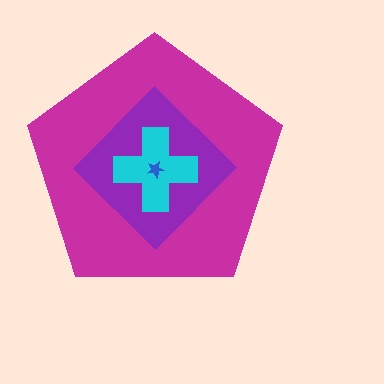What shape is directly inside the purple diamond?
The cyan cross.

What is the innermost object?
The blue star.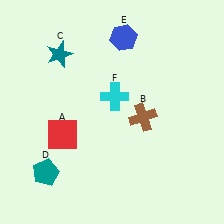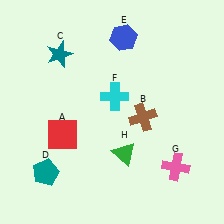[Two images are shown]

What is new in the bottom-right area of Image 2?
A pink cross (G) was added in the bottom-right area of Image 2.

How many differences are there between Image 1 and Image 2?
There are 2 differences between the two images.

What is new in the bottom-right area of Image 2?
A green triangle (H) was added in the bottom-right area of Image 2.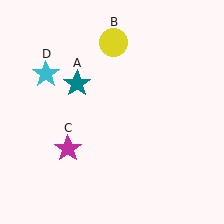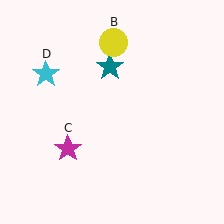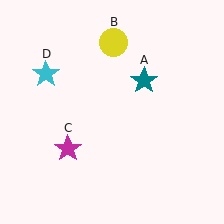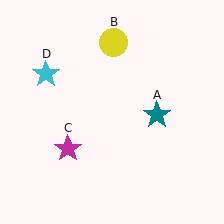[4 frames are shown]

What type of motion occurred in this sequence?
The teal star (object A) rotated clockwise around the center of the scene.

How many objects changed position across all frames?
1 object changed position: teal star (object A).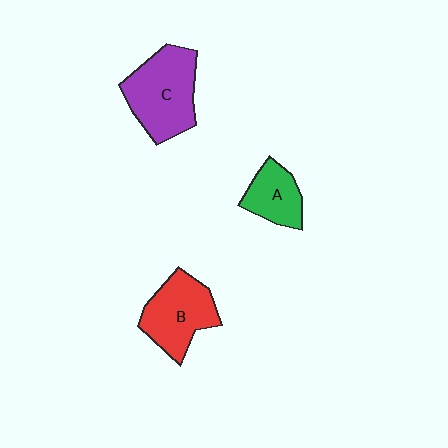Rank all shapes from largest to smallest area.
From largest to smallest: C (purple), B (red), A (green).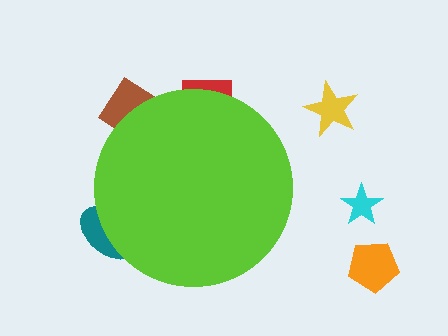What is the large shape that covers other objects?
A lime circle.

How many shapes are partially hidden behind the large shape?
3 shapes are partially hidden.